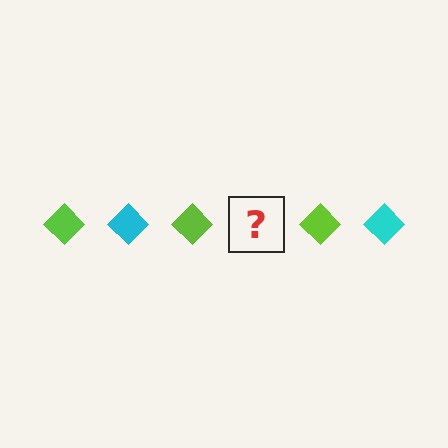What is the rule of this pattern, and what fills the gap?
The rule is that the pattern cycles through lime, cyan diamonds. The gap should be filled with a cyan diamond.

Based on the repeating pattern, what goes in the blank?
The blank should be a cyan diamond.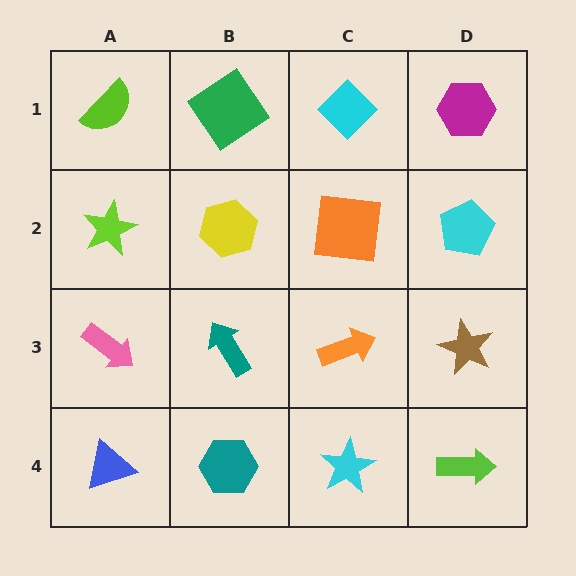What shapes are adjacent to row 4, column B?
A teal arrow (row 3, column B), a blue triangle (row 4, column A), a cyan star (row 4, column C).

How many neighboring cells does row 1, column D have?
2.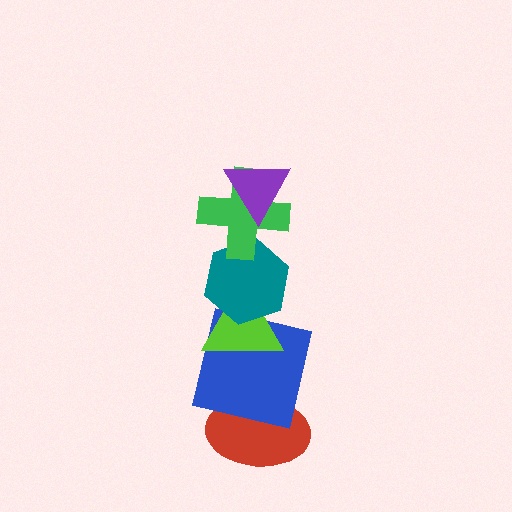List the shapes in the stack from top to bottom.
From top to bottom: the purple triangle, the green cross, the teal hexagon, the lime triangle, the blue square, the red ellipse.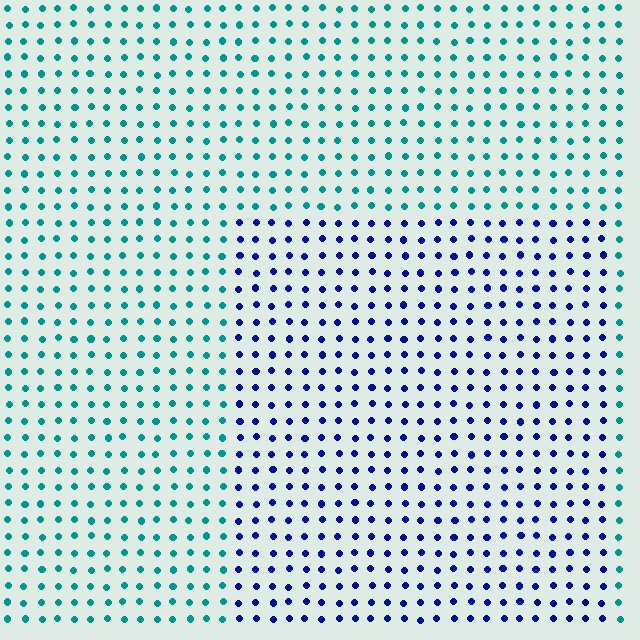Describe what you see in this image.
The image is filled with small teal elements in a uniform arrangement. A rectangle-shaped region is visible where the elements are tinted to a slightly different hue, forming a subtle color boundary.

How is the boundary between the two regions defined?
The boundary is defined purely by a slight shift in hue (about 57 degrees). Spacing, size, and orientation are identical on both sides.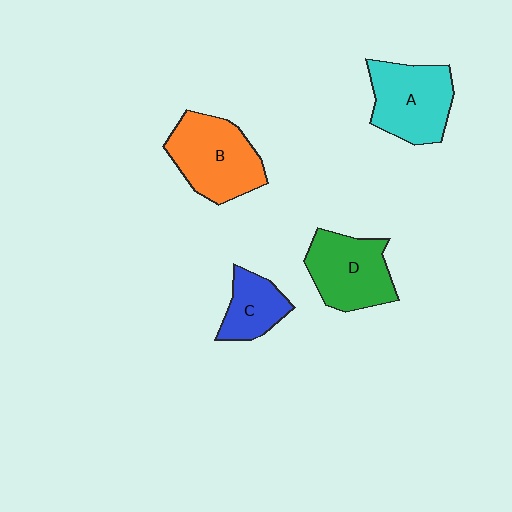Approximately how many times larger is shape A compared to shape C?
Approximately 1.7 times.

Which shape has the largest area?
Shape B (orange).